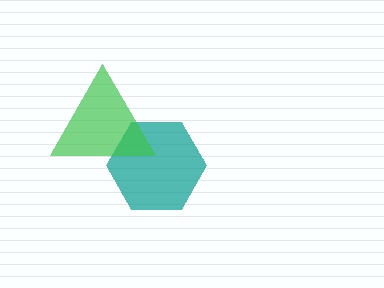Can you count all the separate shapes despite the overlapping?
Yes, there are 2 separate shapes.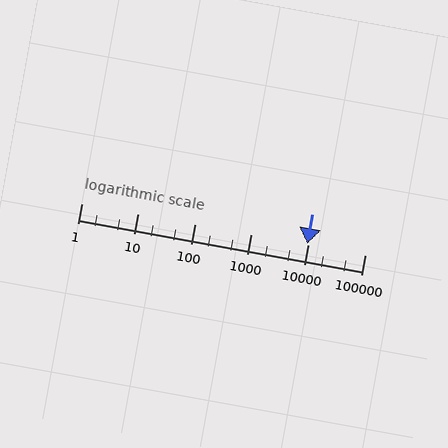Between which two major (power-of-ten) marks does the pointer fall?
The pointer is between 1000 and 10000.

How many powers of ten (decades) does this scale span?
The scale spans 5 decades, from 1 to 100000.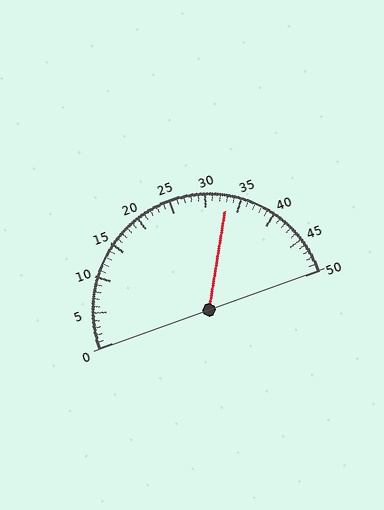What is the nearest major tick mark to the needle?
The nearest major tick mark is 35.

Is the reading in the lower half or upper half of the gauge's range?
The reading is in the upper half of the range (0 to 50).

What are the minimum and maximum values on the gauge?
The gauge ranges from 0 to 50.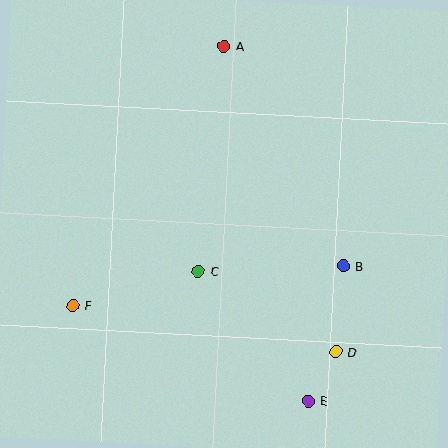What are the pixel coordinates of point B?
Point B is at (343, 266).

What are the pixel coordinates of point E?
Point E is at (308, 401).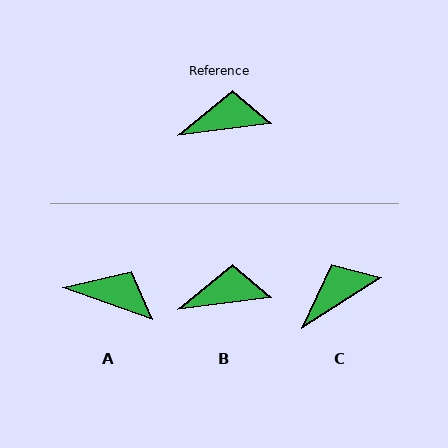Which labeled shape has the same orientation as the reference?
B.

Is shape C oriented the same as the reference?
No, it is off by about 25 degrees.